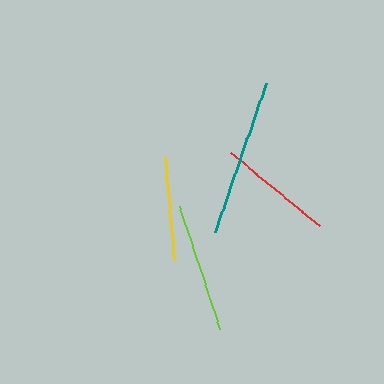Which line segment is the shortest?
The yellow line is the shortest at approximately 103 pixels.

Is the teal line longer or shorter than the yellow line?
The teal line is longer than the yellow line.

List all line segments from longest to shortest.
From longest to shortest: teal, lime, red, yellow.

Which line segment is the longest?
The teal line is the longest at approximately 157 pixels.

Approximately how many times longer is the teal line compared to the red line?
The teal line is approximately 1.4 times the length of the red line.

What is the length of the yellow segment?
The yellow segment is approximately 103 pixels long.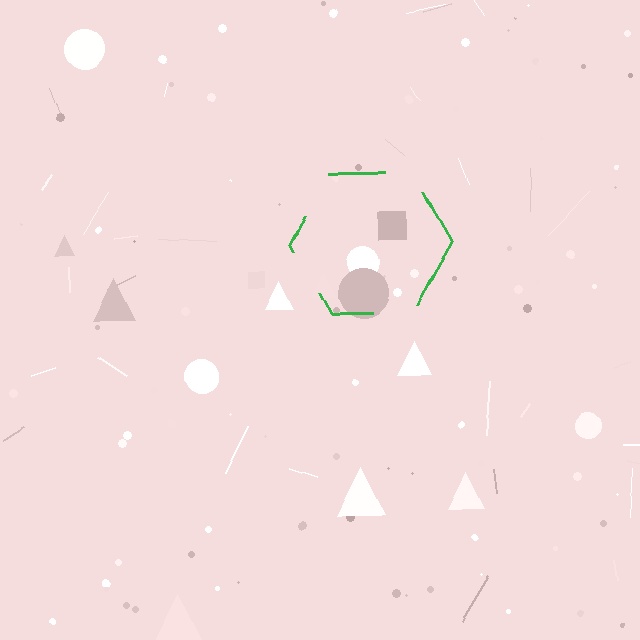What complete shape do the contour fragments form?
The contour fragments form a hexagon.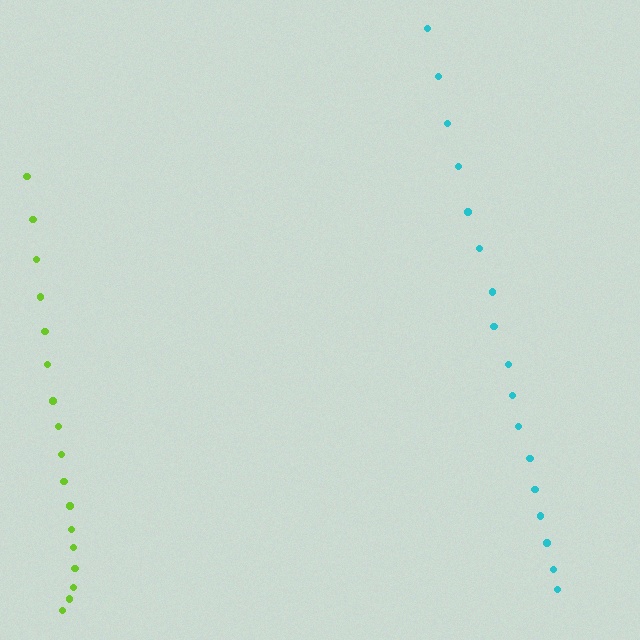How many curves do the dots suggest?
There are 2 distinct paths.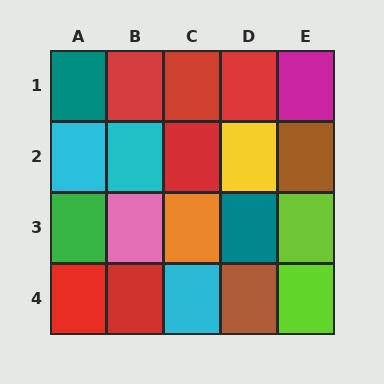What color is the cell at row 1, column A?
Teal.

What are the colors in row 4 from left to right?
Red, red, cyan, brown, lime.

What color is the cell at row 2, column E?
Brown.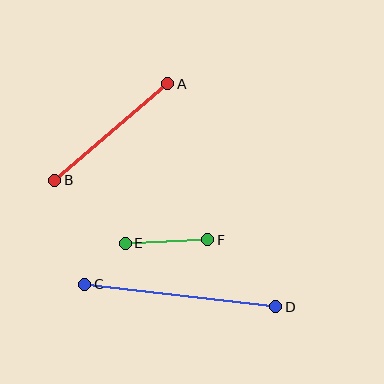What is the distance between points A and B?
The distance is approximately 148 pixels.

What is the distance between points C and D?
The distance is approximately 193 pixels.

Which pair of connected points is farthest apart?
Points C and D are farthest apart.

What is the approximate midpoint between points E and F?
The midpoint is at approximately (167, 241) pixels.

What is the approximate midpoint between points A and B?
The midpoint is at approximately (111, 132) pixels.